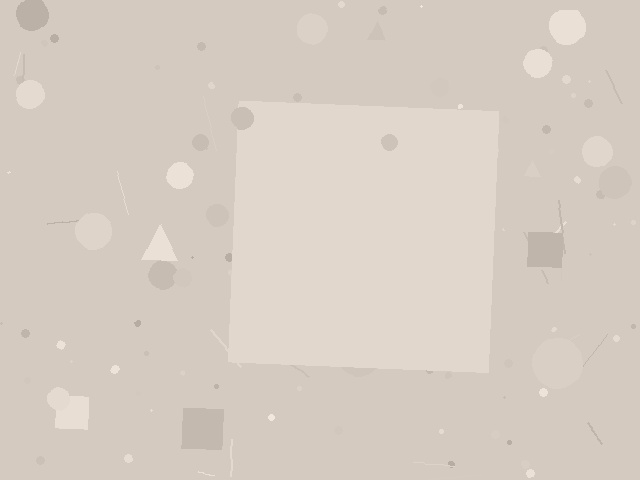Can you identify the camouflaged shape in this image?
The camouflaged shape is a square.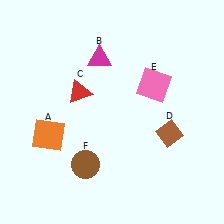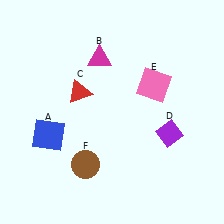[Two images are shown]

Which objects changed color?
A changed from orange to blue. D changed from brown to purple.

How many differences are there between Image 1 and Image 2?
There are 2 differences between the two images.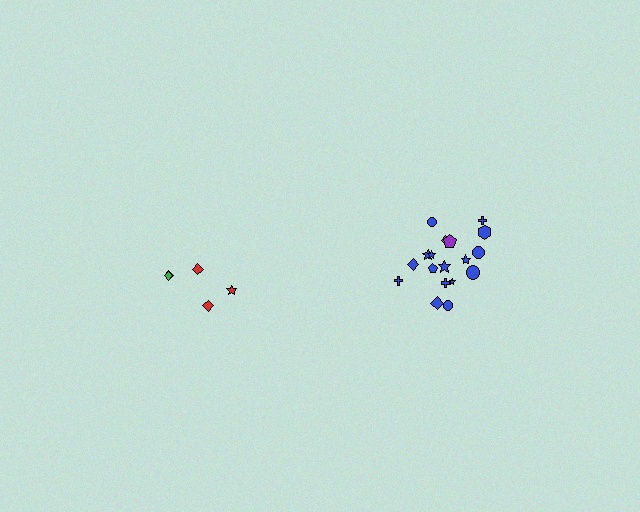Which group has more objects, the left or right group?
The right group.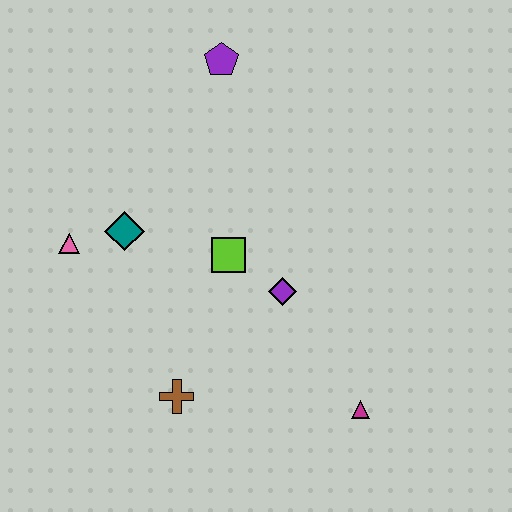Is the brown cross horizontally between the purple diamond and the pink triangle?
Yes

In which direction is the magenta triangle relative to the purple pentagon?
The magenta triangle is below the purple pentagon.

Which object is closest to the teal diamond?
The pink triangle is closest to the teal diamond.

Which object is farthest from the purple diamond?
The purple pentagon is farthest from the purple diamond.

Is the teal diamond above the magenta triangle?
Yes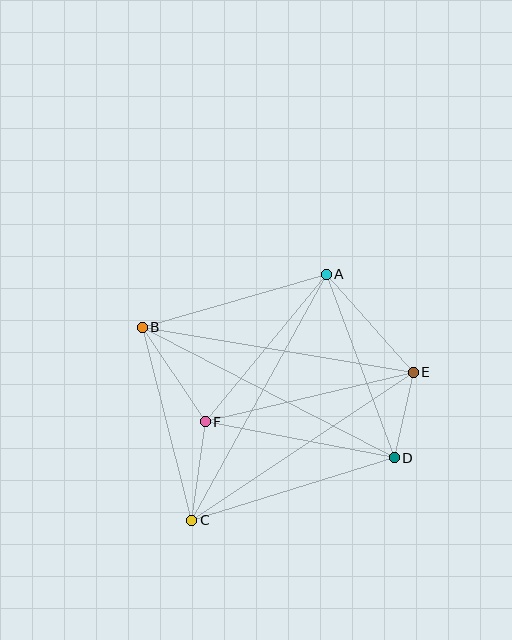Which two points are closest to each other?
Points D and E are closest to each other.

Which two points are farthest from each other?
Points B and D are farthest from each other.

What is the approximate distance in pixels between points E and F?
The distance between E and F is approximately 214 pixels.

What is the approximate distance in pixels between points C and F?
The distance between C and F is approximately 99 pixels.